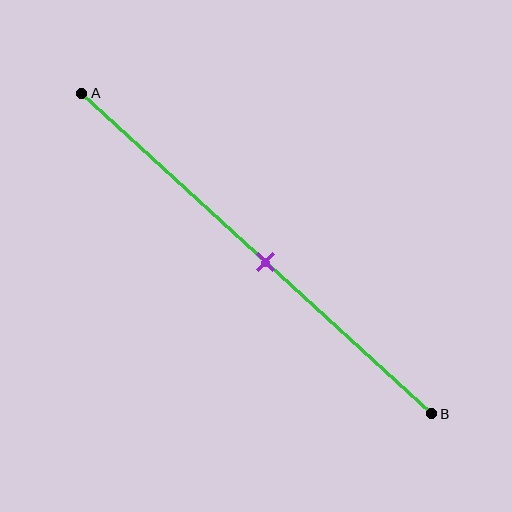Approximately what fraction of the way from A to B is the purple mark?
The purple mark is approximately 55% of the way from A to B.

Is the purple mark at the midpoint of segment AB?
Yes, the mark is approximately at the midpoint.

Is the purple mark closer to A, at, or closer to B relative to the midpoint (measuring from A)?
The purple mark is approximately at the midpoint of segment AB.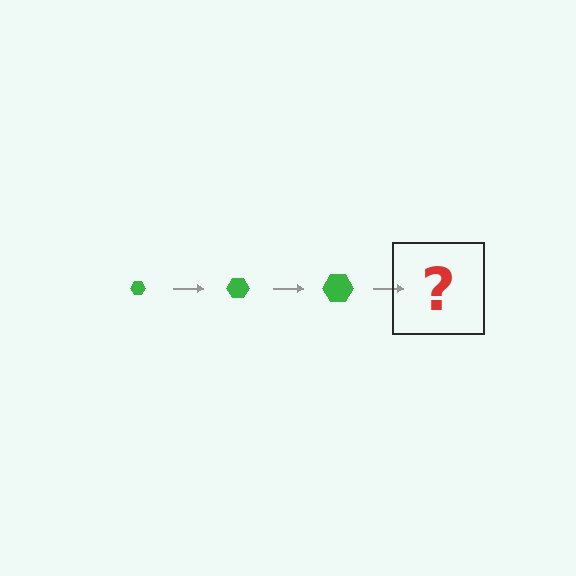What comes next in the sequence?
The next element should be a green hexagon, larger than the previous one.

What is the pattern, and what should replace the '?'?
The pattern is that the hexagon gets progressively larger each step. The '?' should be a green hexagon, larger than the previous one.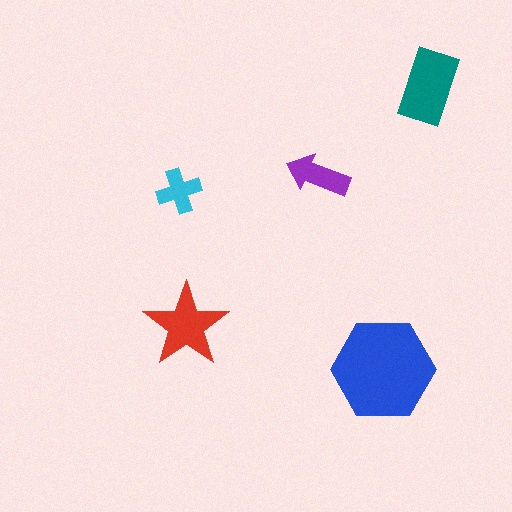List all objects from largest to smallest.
The blue hexagon, the teal rectangle, the red star, the purple arrow, the cyan cross.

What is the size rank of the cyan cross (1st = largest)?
5th.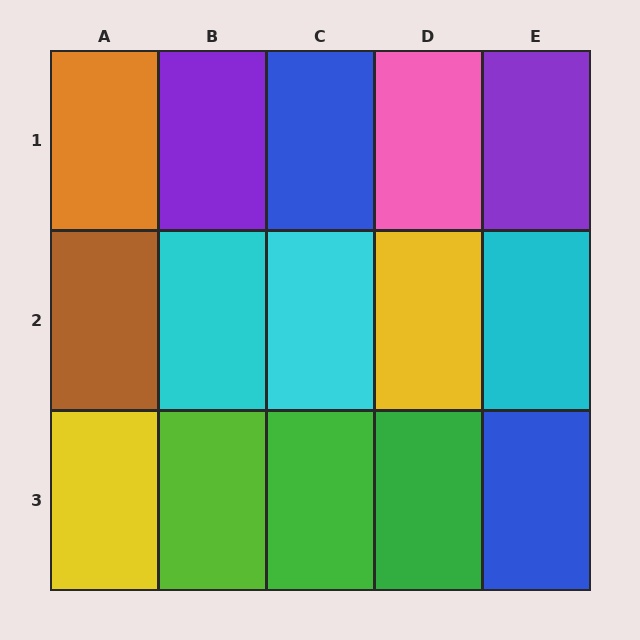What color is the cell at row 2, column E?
Cyan.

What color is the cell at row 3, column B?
Lime.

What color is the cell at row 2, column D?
Yellow.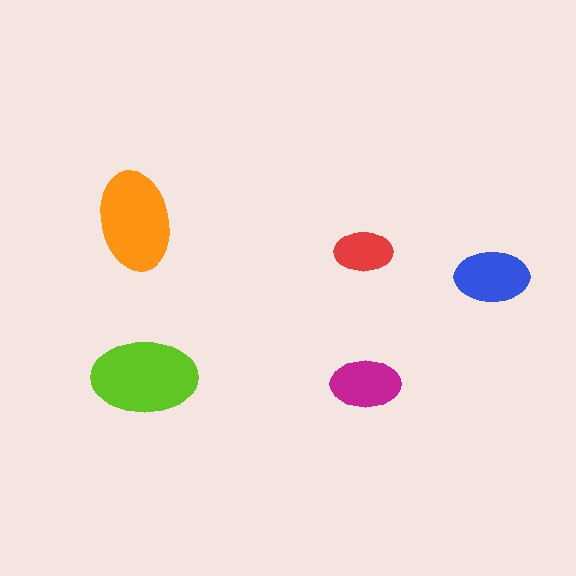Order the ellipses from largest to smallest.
the lime one, the orange one, the blue one, the magenta one, the red one.